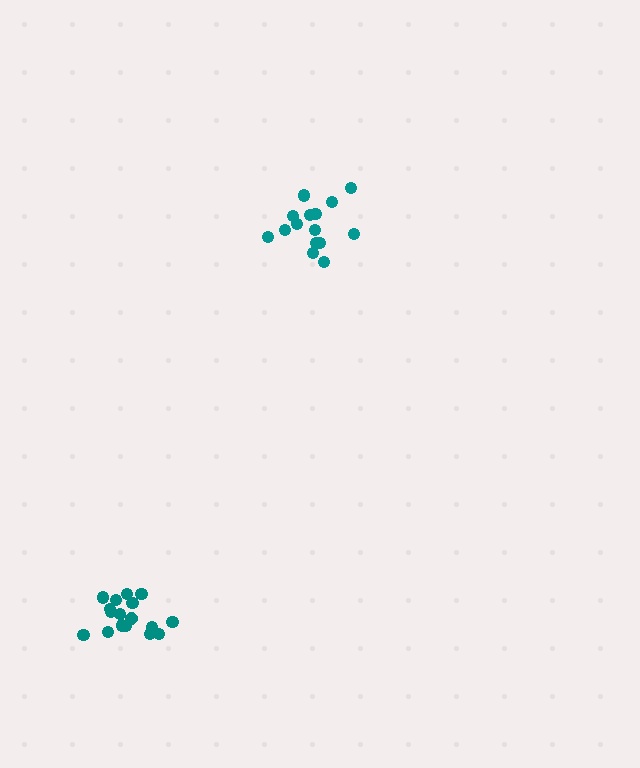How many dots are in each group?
Group 1: 17 dots, Group 2: 15 dots (32 total).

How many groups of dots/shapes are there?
There are 2 groups.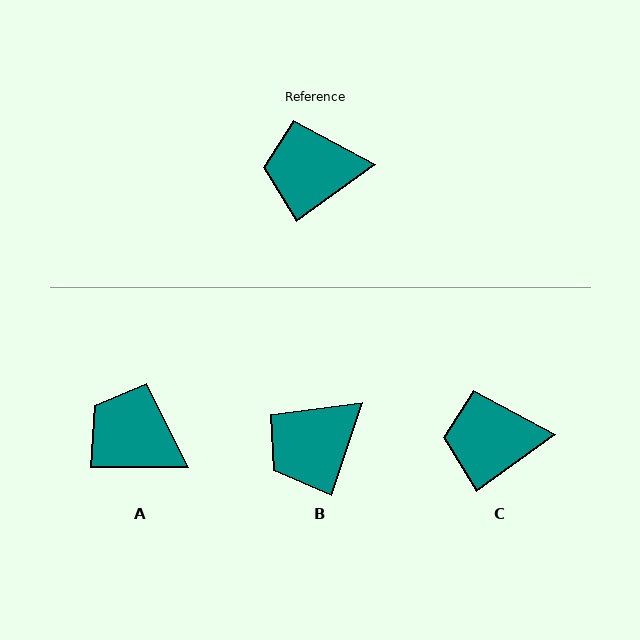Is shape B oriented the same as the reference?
No, it is off by about 35 degrees.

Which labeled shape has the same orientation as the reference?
C.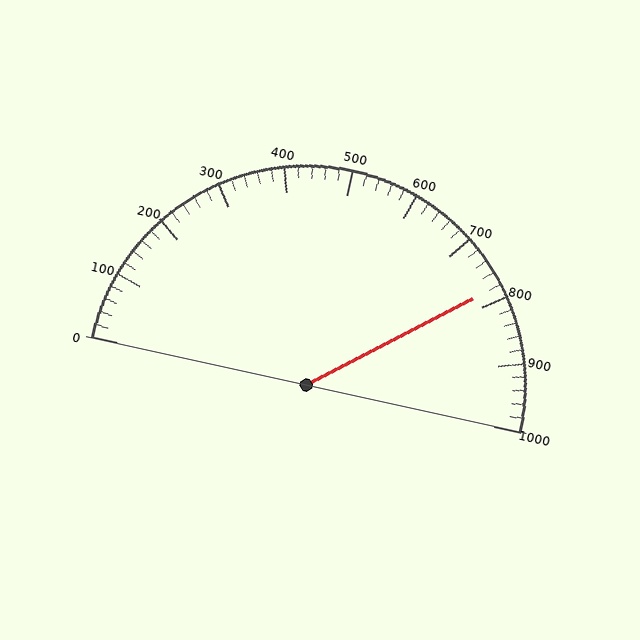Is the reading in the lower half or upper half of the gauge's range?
The reading is in the upper half of the range (0 to 1000).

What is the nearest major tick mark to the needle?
The nearest major tick mark is 800.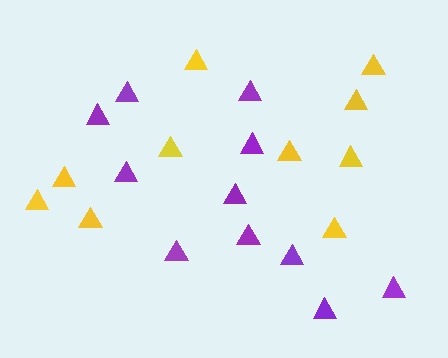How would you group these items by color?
There are 2 groups: one group of purple triangles (11) and one group of yellow triangles (10).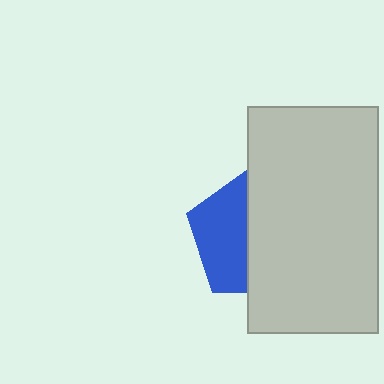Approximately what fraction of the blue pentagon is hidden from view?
Roughly 57% of the blue pentagon is hidden behind the light gray rectangle.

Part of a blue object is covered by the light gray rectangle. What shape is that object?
It is a pentagon.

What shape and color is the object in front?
The object in front is a light gray rectangle.